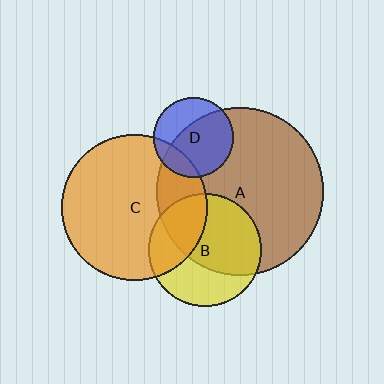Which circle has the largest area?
Circle A (brown).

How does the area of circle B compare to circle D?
Approximately 2.0 times.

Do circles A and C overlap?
Yes.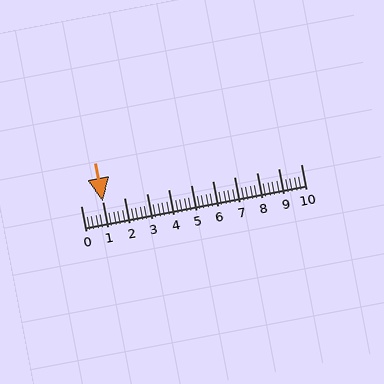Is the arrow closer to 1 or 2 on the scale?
The arrow is closer to 1.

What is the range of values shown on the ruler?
The ruler shows values from 0 to 10.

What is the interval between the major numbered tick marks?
The major tick marks are spaced 1 units apart.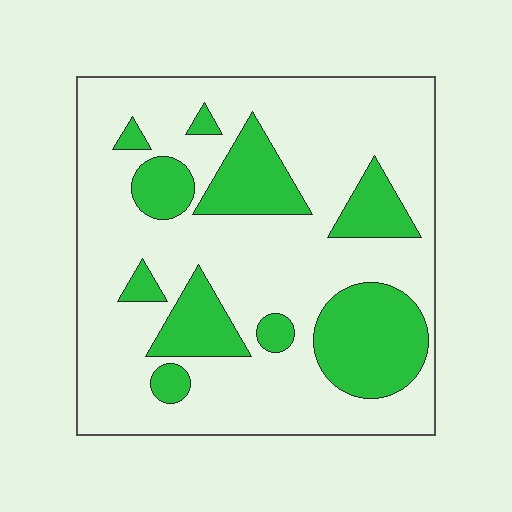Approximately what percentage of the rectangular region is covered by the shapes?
Approximately 25%.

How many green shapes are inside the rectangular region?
10.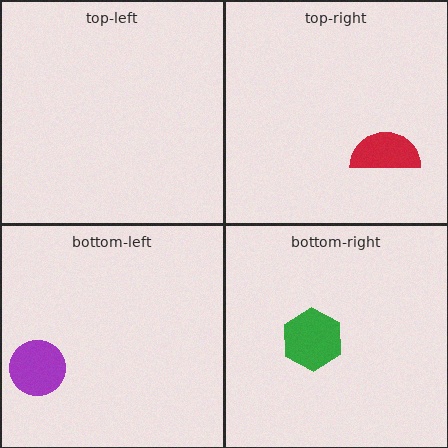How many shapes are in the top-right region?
1.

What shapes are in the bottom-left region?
The purple circle.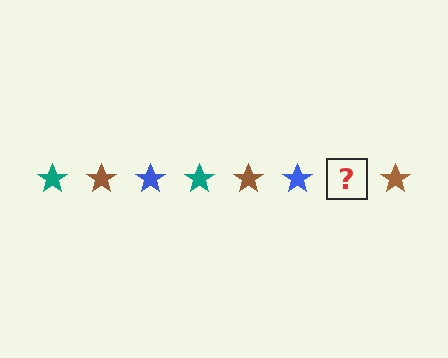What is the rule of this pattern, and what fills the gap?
The rule is that the pattern cycles through teal, brown, blue stars. The gap should be filled with a teal star.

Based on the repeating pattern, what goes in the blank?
The blank should be a teal star.